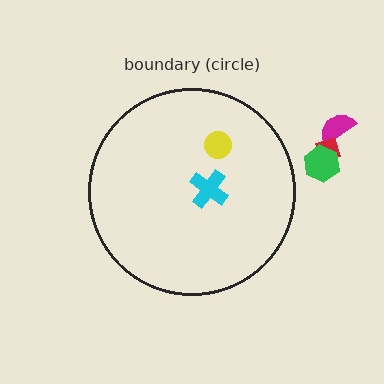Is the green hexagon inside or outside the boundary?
Outside.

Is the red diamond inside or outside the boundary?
Outside.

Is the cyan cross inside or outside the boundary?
Inside.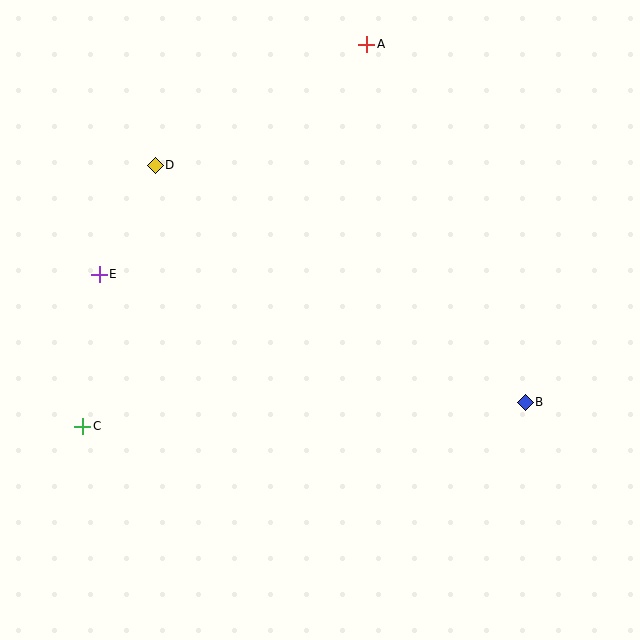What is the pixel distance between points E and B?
The distance between E and B is 445 pixels.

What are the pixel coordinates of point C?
Point C is at (83, 426).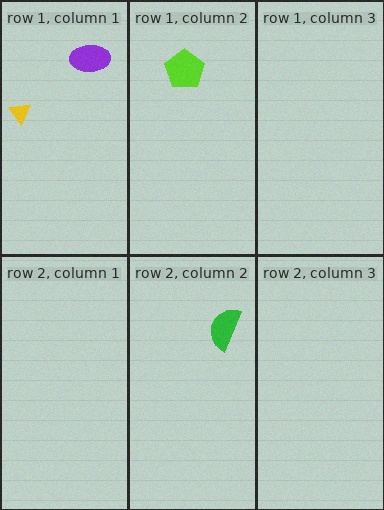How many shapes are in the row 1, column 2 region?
1.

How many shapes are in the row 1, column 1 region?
2.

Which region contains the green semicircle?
The row 2, column 2 region.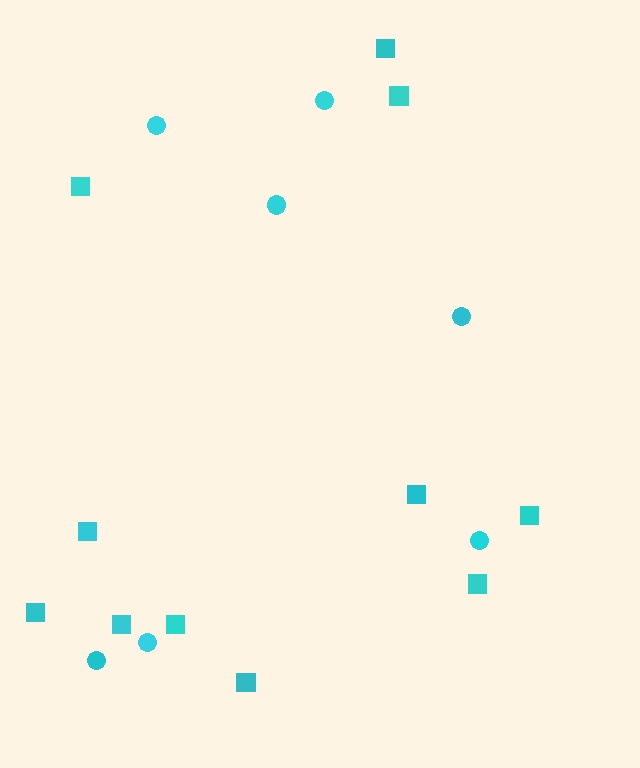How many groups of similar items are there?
There are 2 groups: one group of squares (11) and one group of circles (7).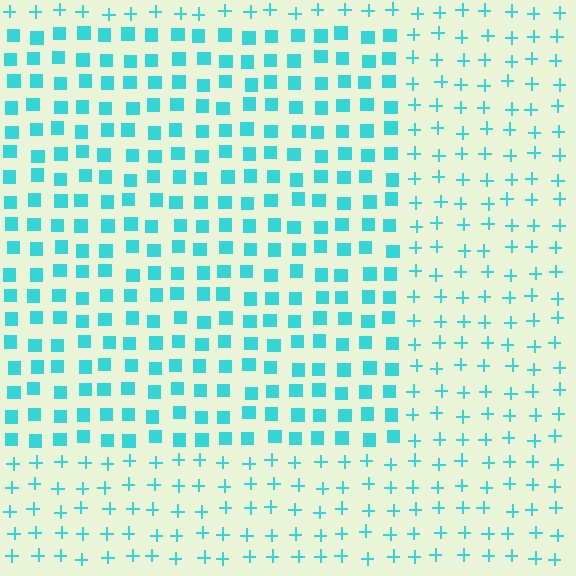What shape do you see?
I see a rectangle.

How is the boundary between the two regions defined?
The boundary is defined by a change in element shape: squares inside vs. plus signs outside. All elements share the same color and spacing.